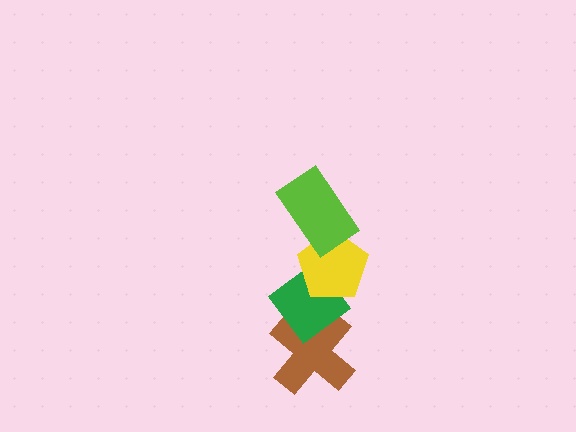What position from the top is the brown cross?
The brown cross is 4th from the top.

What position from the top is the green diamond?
The green diamond is 3rd from the top.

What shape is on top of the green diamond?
The yellow pentagon is on top of the green diamond.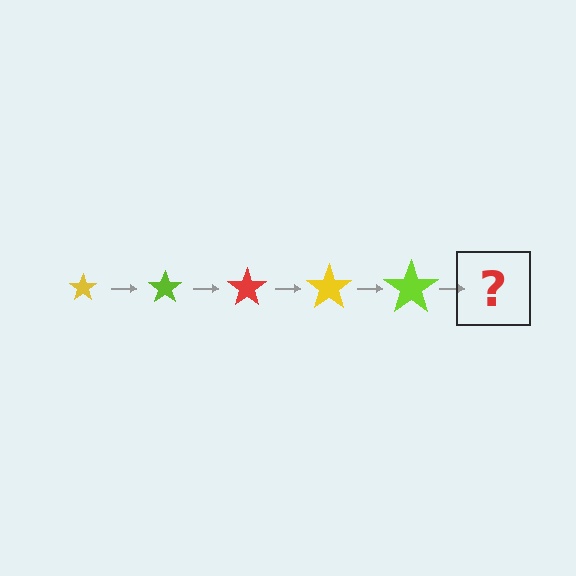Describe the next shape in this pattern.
It should be a red star, larger than the previous one.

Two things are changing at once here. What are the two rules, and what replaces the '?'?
The two rules are that the star grows larger each step and the color cycles through yellow, lime, and red. The '?' should be a red star, larger than the previous one.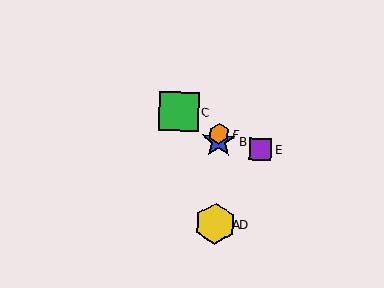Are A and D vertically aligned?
Yes, both are at x≈215.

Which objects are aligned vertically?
Objects A, B, D, F are aligned vertically.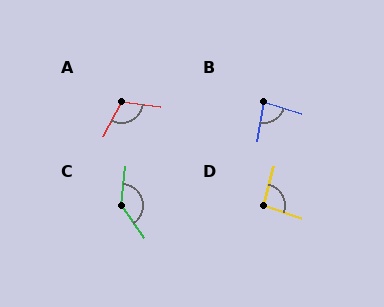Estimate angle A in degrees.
Approximately 110 degrees.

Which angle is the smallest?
B, at approximately 81 degrees.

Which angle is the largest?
C, at approximately 139 degrees.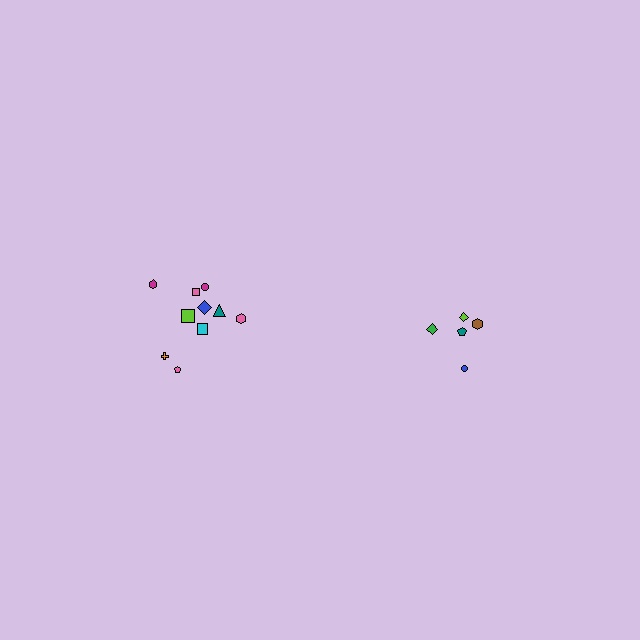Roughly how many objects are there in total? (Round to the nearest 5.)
Roughly 15 objects in total.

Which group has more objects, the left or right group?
The left group.